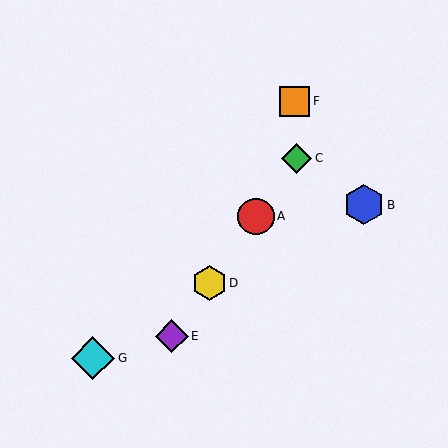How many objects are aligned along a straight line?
4 objects (A, C, D, E) are aligned along a straight line.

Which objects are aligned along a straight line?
Objects A, C, D, E are aligned along a straight line.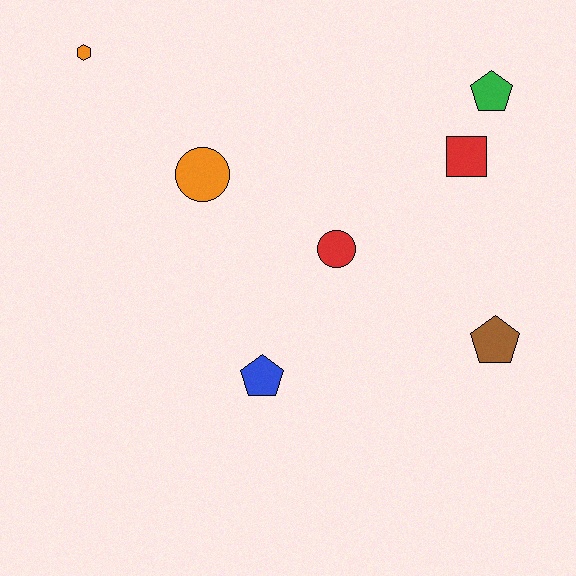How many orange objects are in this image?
There are 2 orange objects.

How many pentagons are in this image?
There are 3 pentagons.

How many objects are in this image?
There are 7 objects.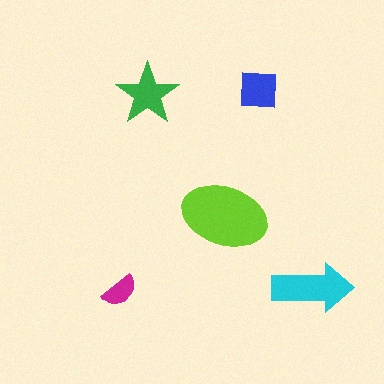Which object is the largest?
The lime ellipse.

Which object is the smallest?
The magenta semicircle.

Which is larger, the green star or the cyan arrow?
The cyan arrow.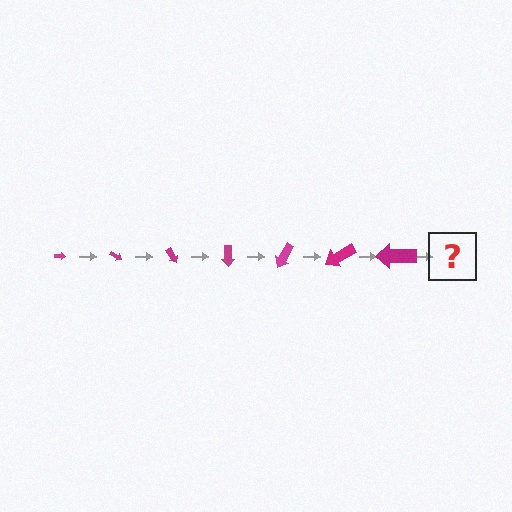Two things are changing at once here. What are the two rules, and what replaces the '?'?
The two rules are that the arrow grows larger each step and it rotates 30 degrees each step. The '?' should be an arrow, larger than the previous one and rotated 210 degrees from the start.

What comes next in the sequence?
The next element should be an arrow, larger than the previous one and rotated 210 degrees from the start.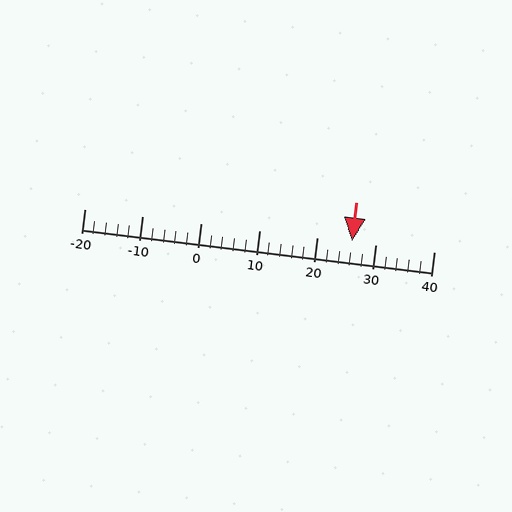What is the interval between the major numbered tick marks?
The major tick marks are spaced 10 units apart.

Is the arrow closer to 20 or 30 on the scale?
The arrow is closer to 30.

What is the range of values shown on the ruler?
The ruler shows values from -20 to 40.